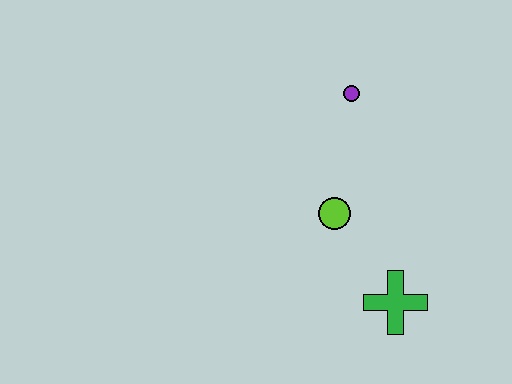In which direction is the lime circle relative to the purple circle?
The lime circle is below the purple circle.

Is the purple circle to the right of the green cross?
No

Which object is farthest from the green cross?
The purple circle is farthest from the green cross.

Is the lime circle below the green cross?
No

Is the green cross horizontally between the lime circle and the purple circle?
No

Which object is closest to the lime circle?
The green cross is closest to the lime circle.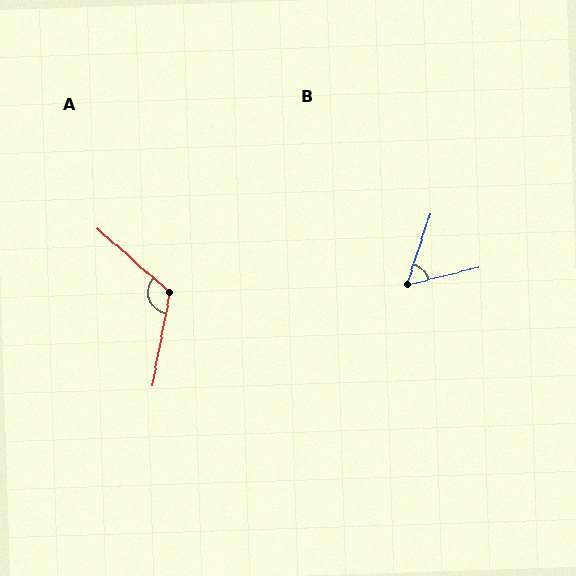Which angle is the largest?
A, at approximately 121 degrees.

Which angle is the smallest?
B, at approximately 58 degrees.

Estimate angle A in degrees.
Approximately 121 degrees.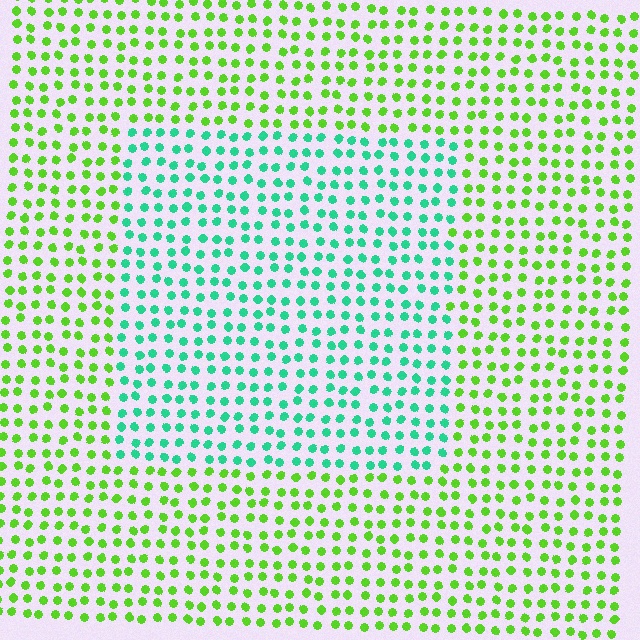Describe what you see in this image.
The image is filled with small lime elements in a uniform arrangement. A rectangle-shaped region is visible where the elements are tinted to a slightly different hue, forming a subtle color boundary.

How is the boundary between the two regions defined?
The boundary is defined purely by a slight shift in hue (about 54 degrees). Spacing, size, and orientation are identical on both sides.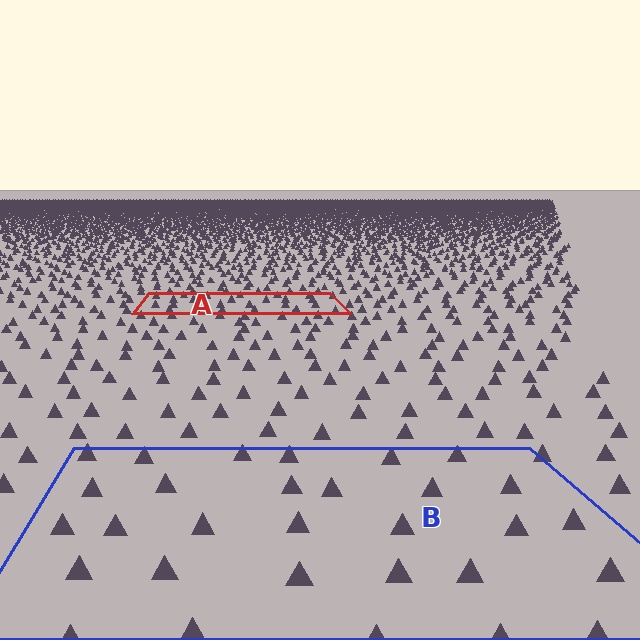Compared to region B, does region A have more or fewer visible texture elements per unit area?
Region A has more texture elements per unit area — they are packed more densely because it is farther away.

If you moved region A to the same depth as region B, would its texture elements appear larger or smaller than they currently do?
They would appear larger. At a closer depth, the same texture elements are projected at a bigger on-screen size.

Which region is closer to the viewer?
Region B is closer. The texture elements there are larger and more spread out.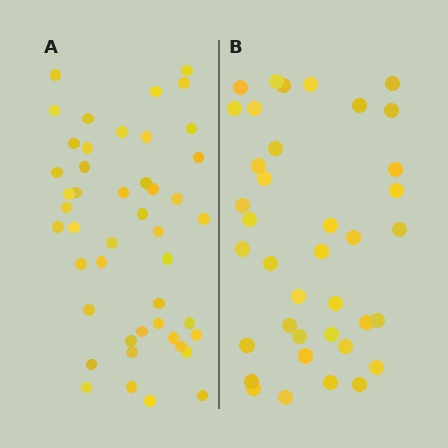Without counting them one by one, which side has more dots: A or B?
Region A (the left region) has more dots.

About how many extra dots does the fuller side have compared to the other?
Region A has roughly 8 or so more dots than region B.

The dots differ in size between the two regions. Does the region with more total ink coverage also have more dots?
No. Region B has more total ink coverage because its dots are larger, but region A actually contains more individual dots. Total area can be misleading — the number of items is what matters here.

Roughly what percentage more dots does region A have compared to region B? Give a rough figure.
About 20% more.